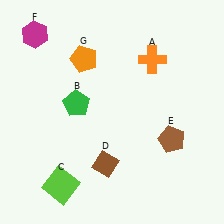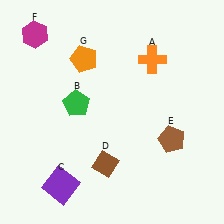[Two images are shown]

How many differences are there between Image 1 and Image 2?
There is 1 difference between the two images.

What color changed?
The square (C) changed from lime in Image 1 to purple in Image 2.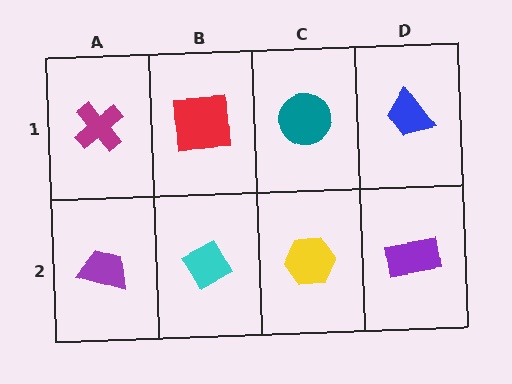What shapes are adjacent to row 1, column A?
A purple trapezoid (row 2, column A), a red square (row 1, column B).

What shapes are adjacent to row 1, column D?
A purple rectangle (row 2, column D), a teal circle (row 1, column C).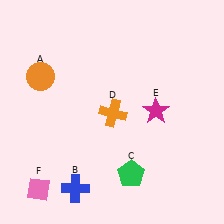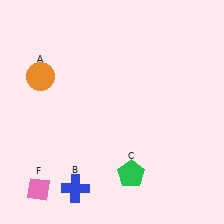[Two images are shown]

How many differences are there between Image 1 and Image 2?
There are 2 differences between the two images.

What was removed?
The orange cross (D), the magenta star (E) were removed in Image 2.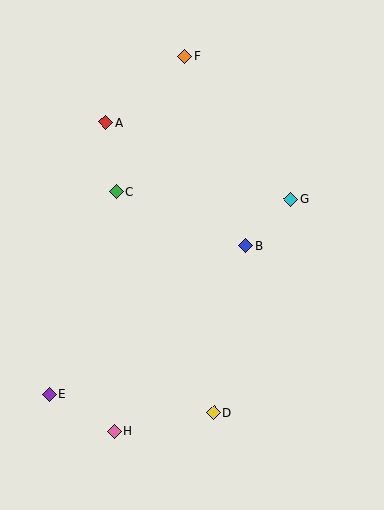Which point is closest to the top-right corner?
Point F is closest to the top-right corner.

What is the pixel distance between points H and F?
The distance between H and F is 381 pixels.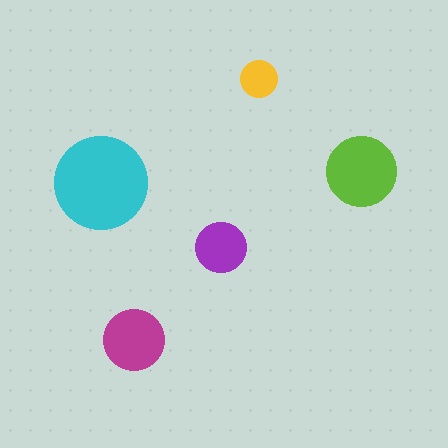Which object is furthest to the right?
The lime circle is rightmost.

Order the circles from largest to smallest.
the cyan one, the lime one, the magenta one, the purple one, the yellow one.